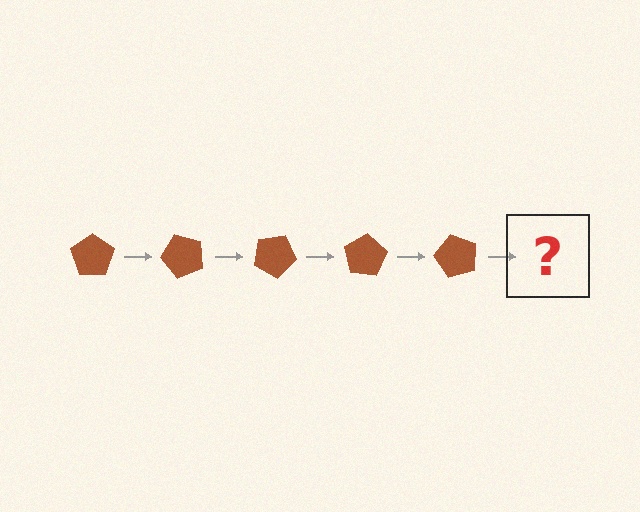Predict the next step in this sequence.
The next step is a brown pentagon rotated 250 degrees.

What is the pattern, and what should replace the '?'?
The pattern is that the pentagon rotates 50 degrees each step. The '?' should be a brown pentagon rotated 250 degrees.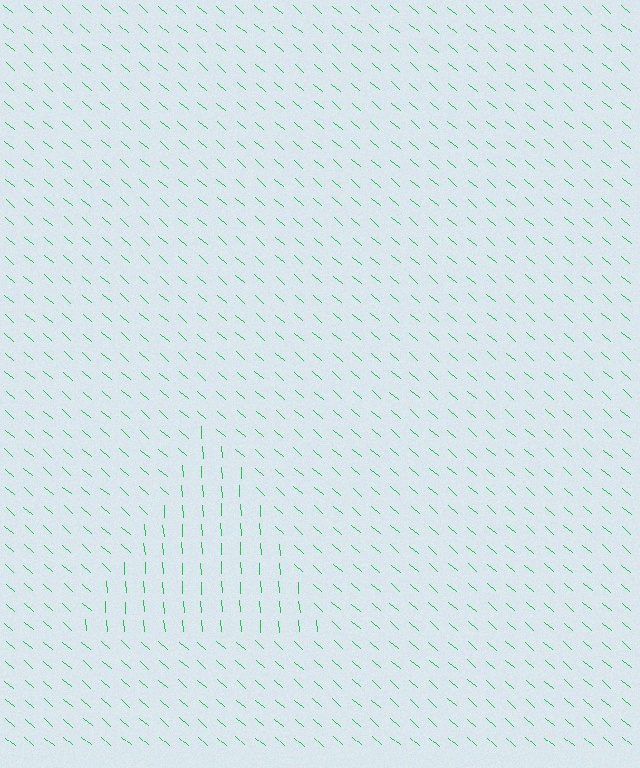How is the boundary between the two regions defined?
The boundary is defined purely by a change in line orientation (approximately 45 degrees difference). All lines are the same color and thickness.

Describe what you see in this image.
The image is filled with small green line segments. A triangle region in the image has lines oriented differently from the surrounding lines, creating a visible texture boundary.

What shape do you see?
I see a triangle.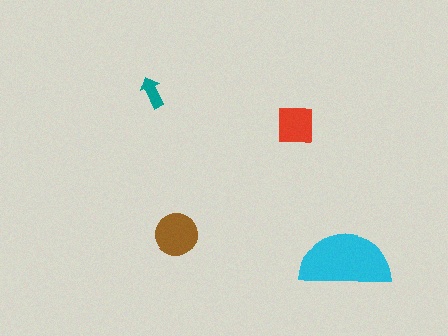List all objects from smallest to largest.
The teal arrow, the red square, the brown circle, the cyan semicircle.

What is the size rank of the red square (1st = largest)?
3rd.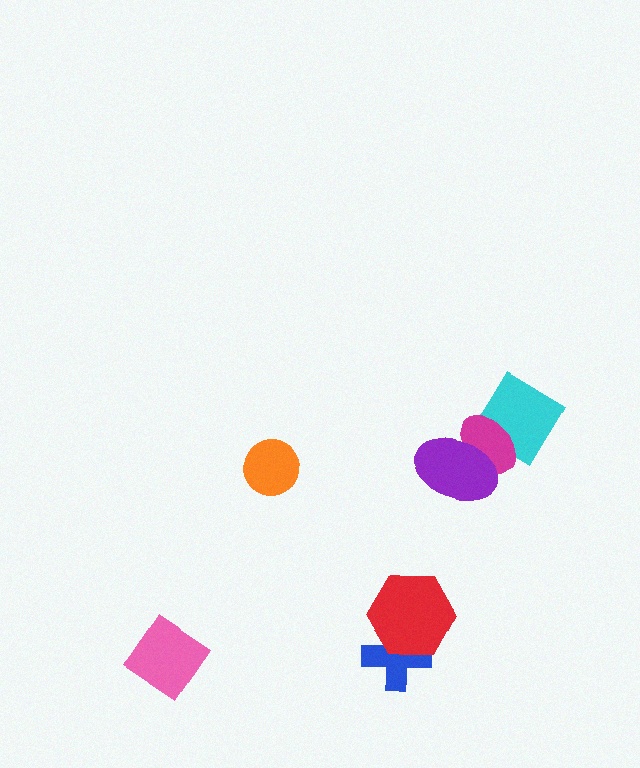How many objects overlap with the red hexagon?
1 object overlaps with the red hexagon.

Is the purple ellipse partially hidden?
No, no other shape covers it.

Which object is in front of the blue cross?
The red hexagon is in front of the blue cross.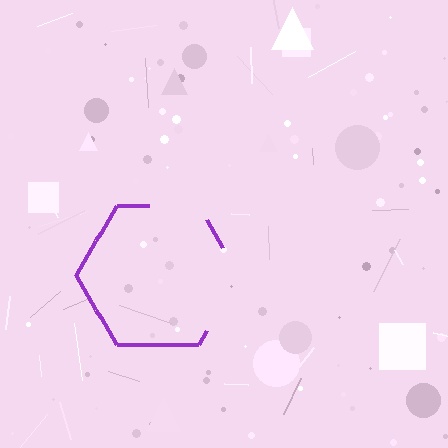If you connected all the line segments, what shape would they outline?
They would outline a hexagon.